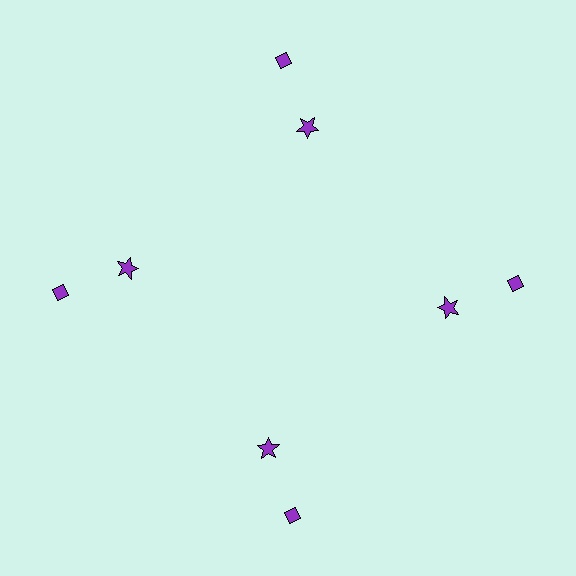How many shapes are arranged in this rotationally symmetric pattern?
There are 8 shapes, arranged in 4 groups of 2.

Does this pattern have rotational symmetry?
Yes, this pattern has 4-fold rotational symmetry. It looks the same after rotating 90 degrees around the center.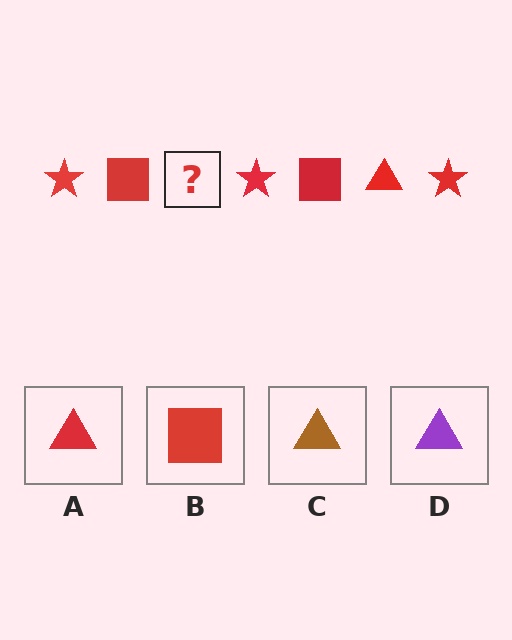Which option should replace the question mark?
Option A.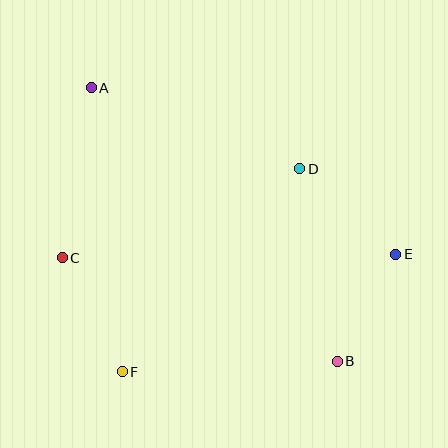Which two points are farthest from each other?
Points A and B are farthest from each other.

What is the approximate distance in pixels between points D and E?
The distance between D and E is approximately 129 pixels.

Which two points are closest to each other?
Points B and E are closest to each other.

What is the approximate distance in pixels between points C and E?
The distance between C and E is approximately 333 pixels.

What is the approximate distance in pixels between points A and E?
The distance between A and E is approximately 347 pixels.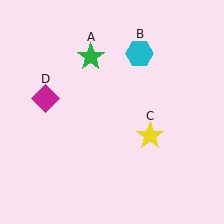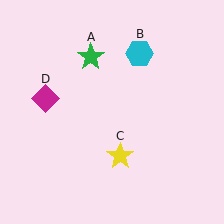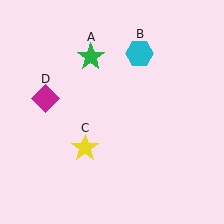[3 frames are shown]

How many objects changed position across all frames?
1 object changed position: yellow star (object C).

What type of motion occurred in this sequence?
The yellow star (object C) rotated clockwise around the center of the scene.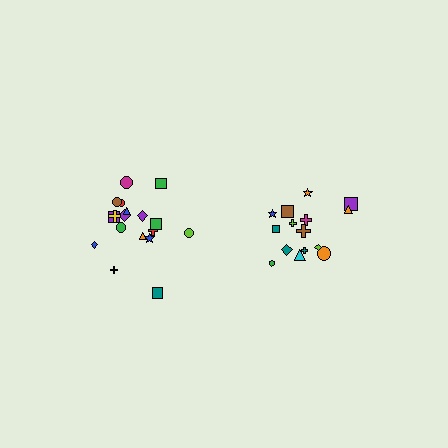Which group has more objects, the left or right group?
The left group.